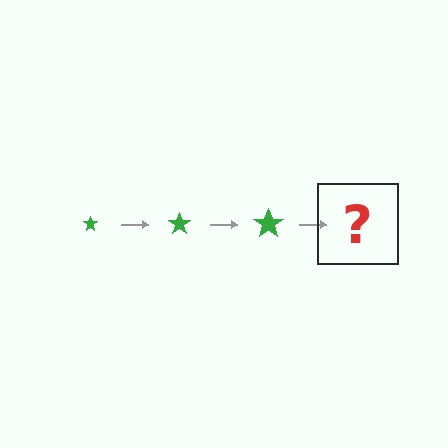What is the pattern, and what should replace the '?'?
The pattern is that the star gets progressively larger each step. The '?' should be a green star, larger than the previous one.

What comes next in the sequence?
The next element should be a green star, larger than the previous one.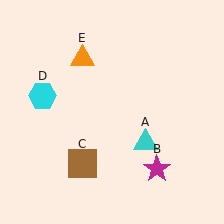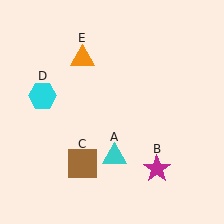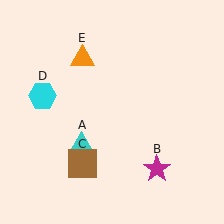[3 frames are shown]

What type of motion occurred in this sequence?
The cyan triangle (object A) rotated clockwise around the center of the scene.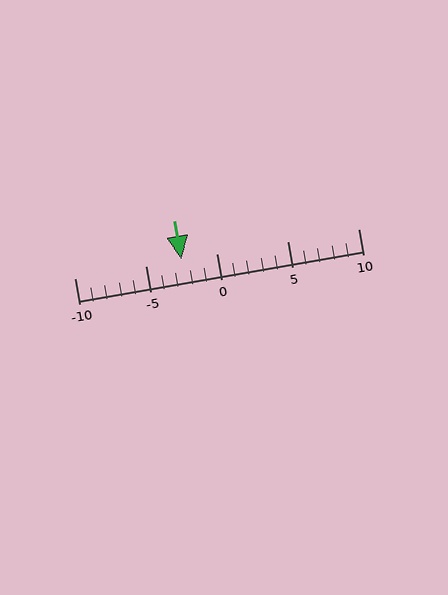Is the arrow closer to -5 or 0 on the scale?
The arrow is closer to 0.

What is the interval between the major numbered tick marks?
The major tick marks are spaced 5 units apart.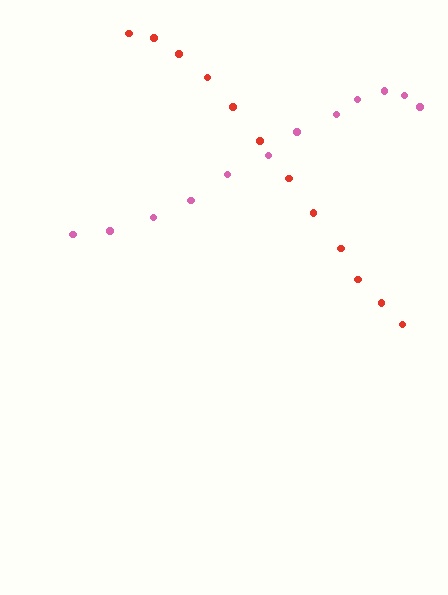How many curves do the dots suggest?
There are 2 distinct paths.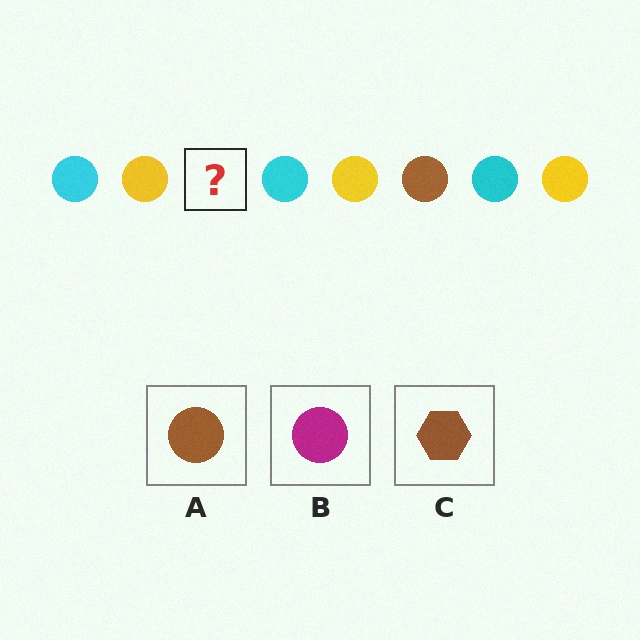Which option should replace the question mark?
Option A.